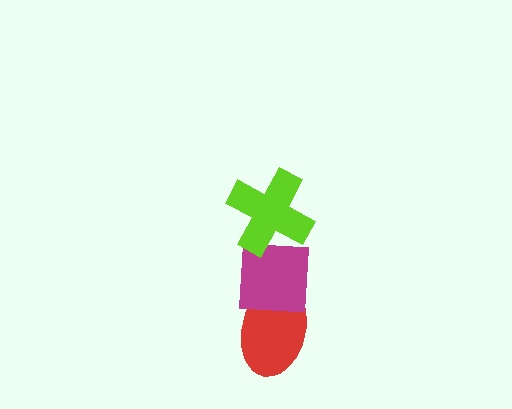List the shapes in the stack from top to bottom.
From top to bottom: the lime cross, the magenta square, the red ellipse.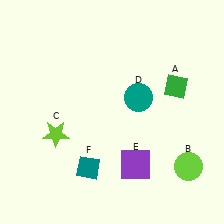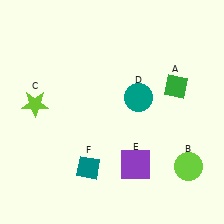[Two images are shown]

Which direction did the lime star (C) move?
The lime star (C) moved up.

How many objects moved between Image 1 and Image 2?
1 object moved between the two images.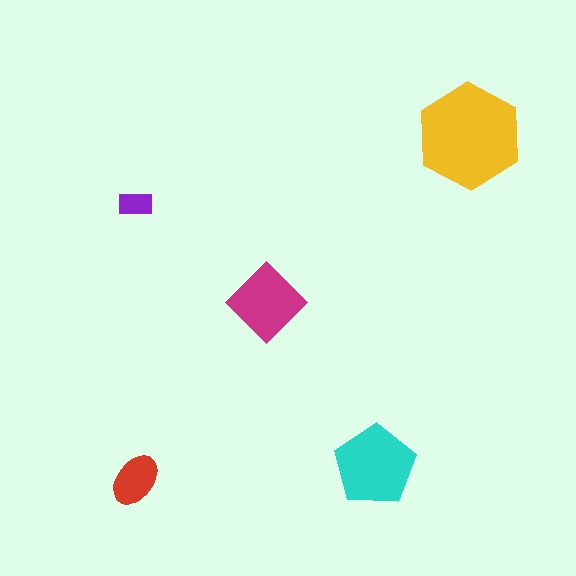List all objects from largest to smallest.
The yellow hexagon, the cyan pentagon, the magenta diamond, the red ellipse, the purple rectangle.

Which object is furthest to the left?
The red ellipse is leftmost.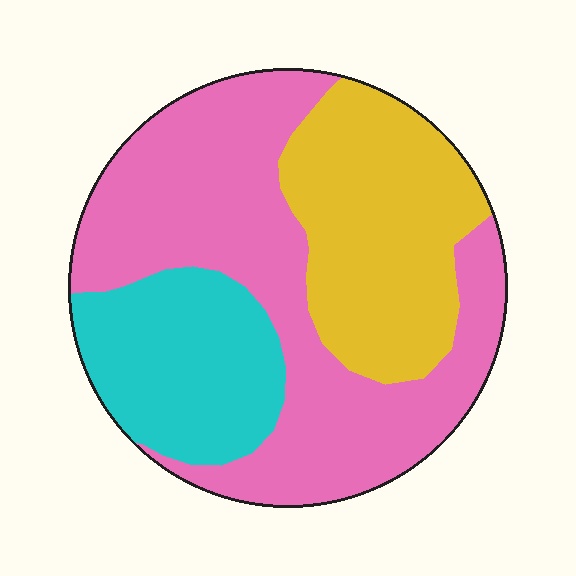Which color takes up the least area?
Cyan, at roughly 20%.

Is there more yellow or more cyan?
Yellow.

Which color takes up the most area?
Pink, at roughly 50%.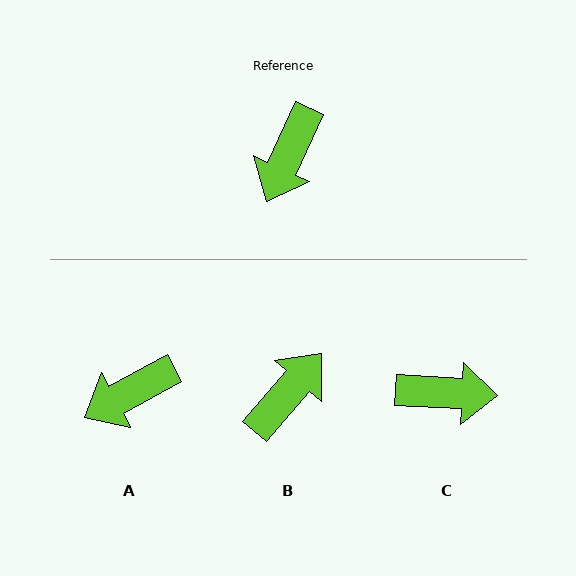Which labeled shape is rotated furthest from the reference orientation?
B, about 164 degrees away.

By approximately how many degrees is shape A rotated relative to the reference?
Approximately 37 degrees clockwise.